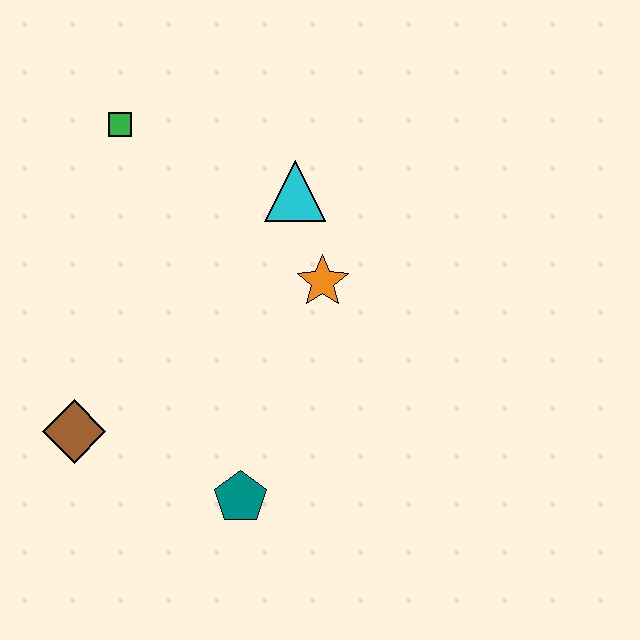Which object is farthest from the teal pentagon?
The green square is farthest from the teal pentagon.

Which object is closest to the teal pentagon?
The brown diamond is closest to the teal pentagon.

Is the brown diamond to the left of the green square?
Yes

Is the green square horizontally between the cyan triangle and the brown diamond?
Yes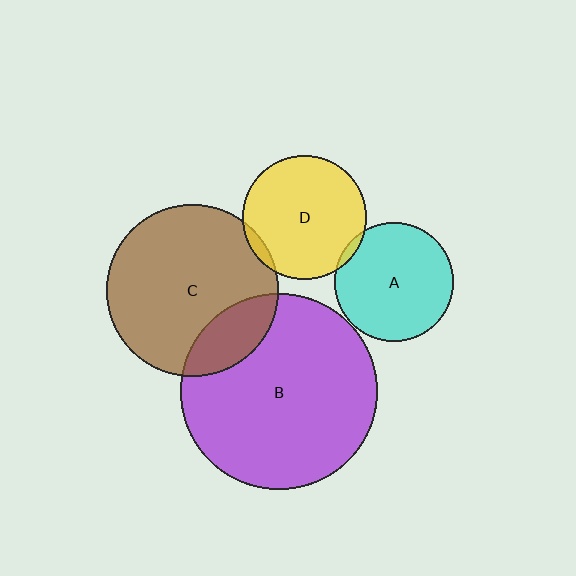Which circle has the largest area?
Circle B (purple).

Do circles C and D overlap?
Yes.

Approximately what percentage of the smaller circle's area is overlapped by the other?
Approximately 5%.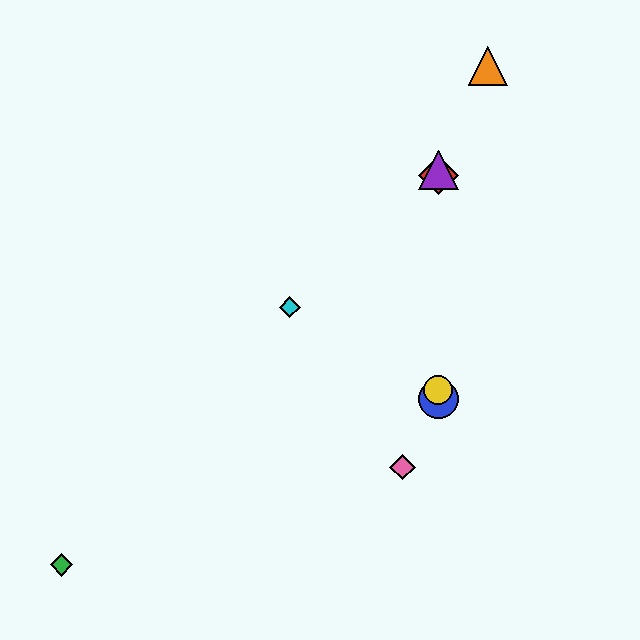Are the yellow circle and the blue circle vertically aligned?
Yes, both are at x≈438.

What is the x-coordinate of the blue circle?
The blue circle is at x≈438.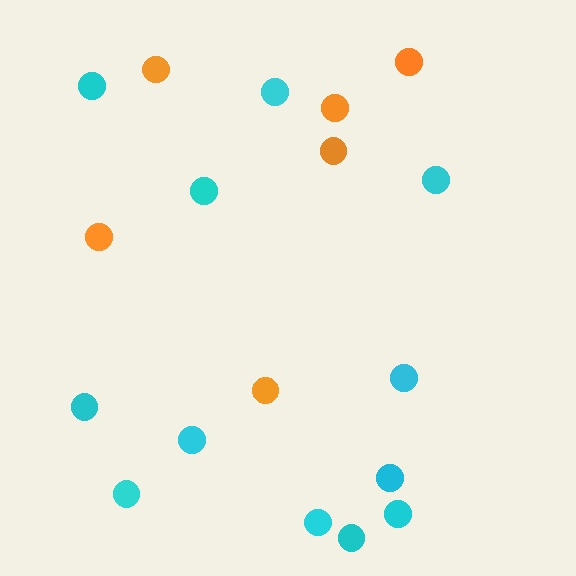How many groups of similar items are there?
There are 2 groups: one group of orange circles (6) and one group of cyan circles (12).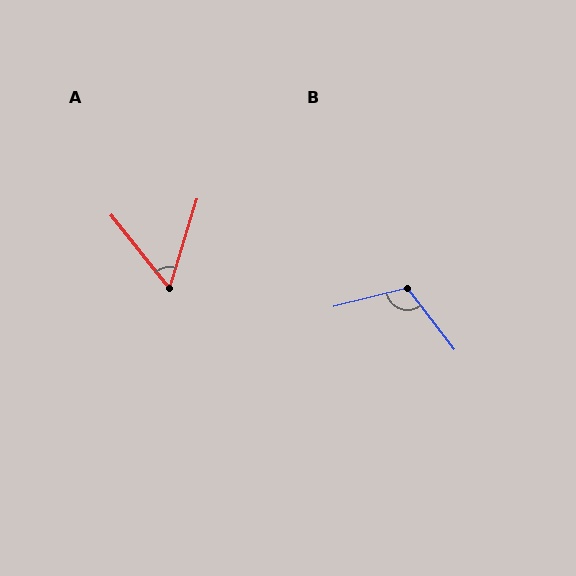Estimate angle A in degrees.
Approximately 56 degrees.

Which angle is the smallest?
A, at approximately 56 degrees.